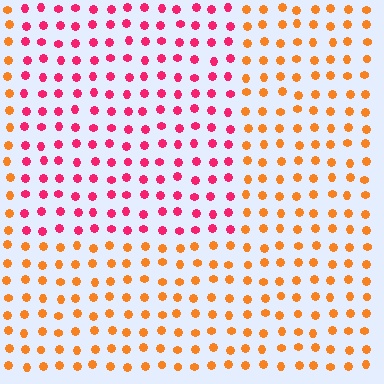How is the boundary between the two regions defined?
The boundary is defined purely by a slight shift in hue (about 49 degrees). Spacing, size, and orientation are identical on both sides.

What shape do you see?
I see a rectangle.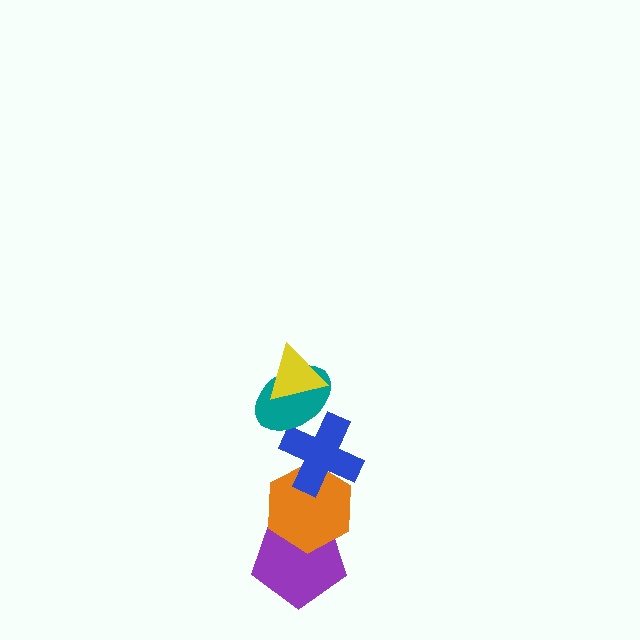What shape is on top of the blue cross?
The teal ellipse is on top of the blue cross.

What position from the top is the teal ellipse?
The teal ellipse is 2nd from the top.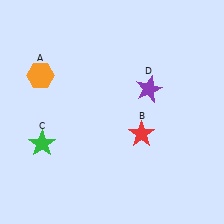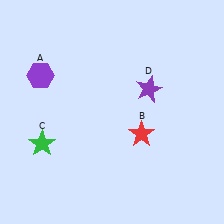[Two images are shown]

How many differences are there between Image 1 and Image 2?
There is 1 difference between the two images.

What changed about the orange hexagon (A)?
In Image 1, A is orange. In Image 2, it changed to purple.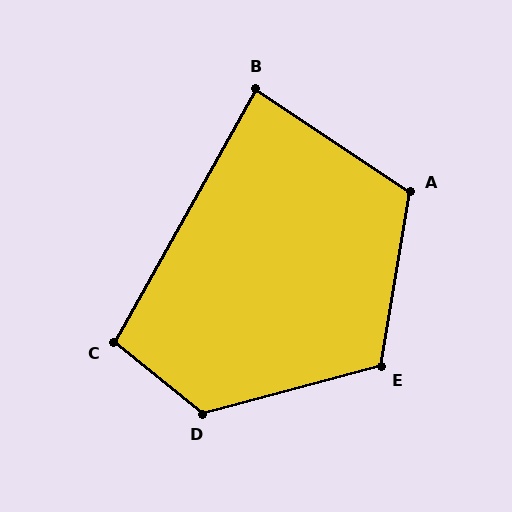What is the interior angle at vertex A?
Approximately 114 degrees (obtuse).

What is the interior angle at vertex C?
Approximately 99 degrees (obtuse).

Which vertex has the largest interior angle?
D, at approximately 126 degrees.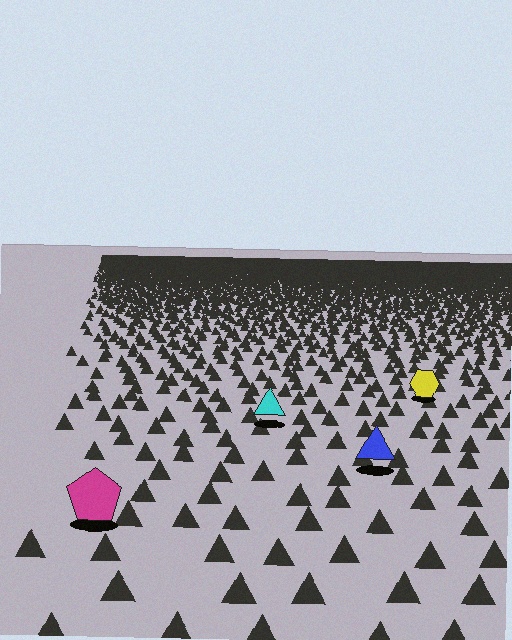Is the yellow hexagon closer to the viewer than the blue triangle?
No. The blue triangle is closer — you can tell from the texture gradient: the ground texture is coarser near it.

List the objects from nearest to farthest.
From nearest to farthest: the magenta pentagon, the blue triangle, the cyan triangle, the yellow hexagon.